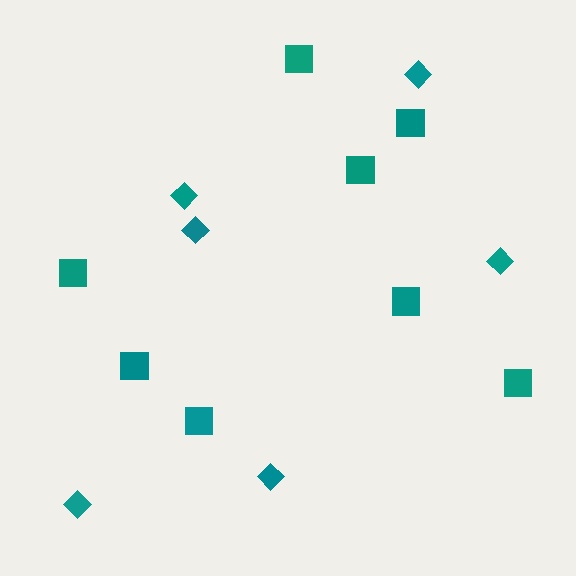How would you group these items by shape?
There are 2 groups: one group of squares (8) and one group of diamonds (6).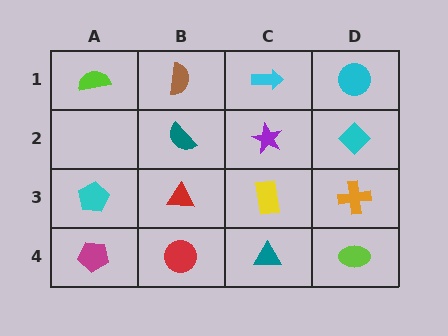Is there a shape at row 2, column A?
No, that cell is empty.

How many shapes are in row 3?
4 shapes.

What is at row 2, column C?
A purple star.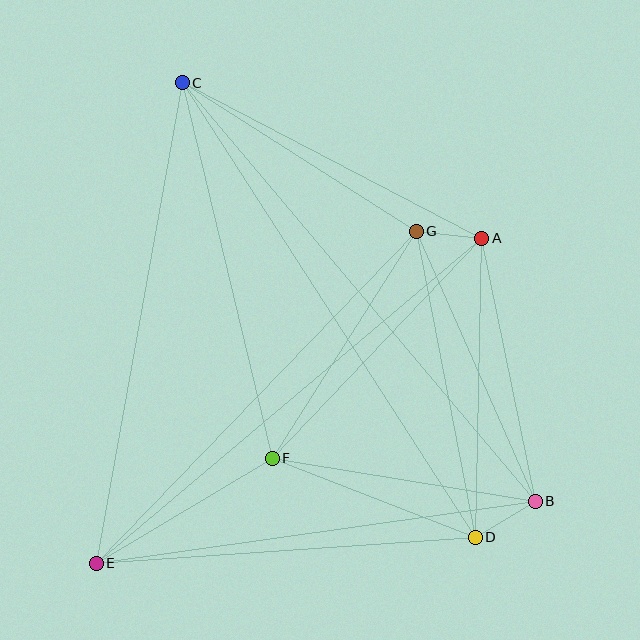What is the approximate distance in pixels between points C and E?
The distance between C and E is approximately 488 pixels.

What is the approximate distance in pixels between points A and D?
The distance between A and D is approximately 299 pixels.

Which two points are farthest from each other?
Points B and C are farthest from each other.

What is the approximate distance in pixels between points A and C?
The distance between A and C is approximately 337 pixels.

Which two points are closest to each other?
Points A and G are closest to each other.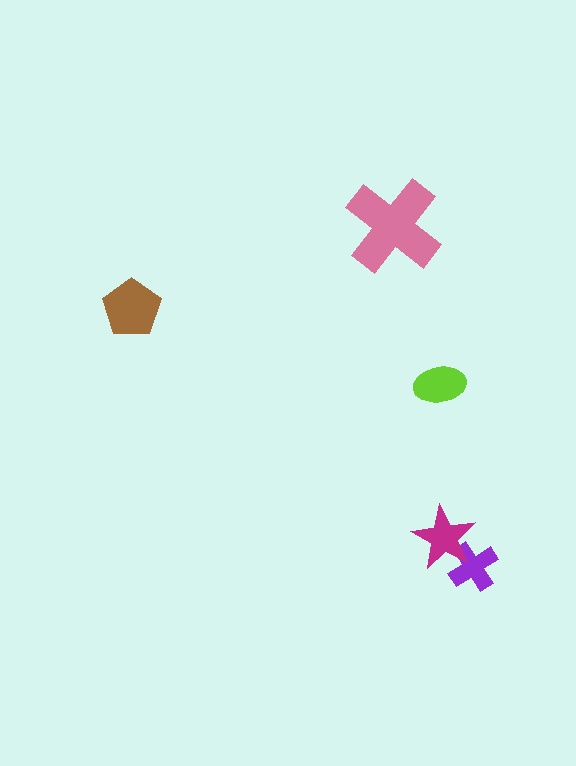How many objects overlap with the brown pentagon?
0 objects overlap with the brown pentagon.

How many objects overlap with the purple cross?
1 object overlaps with the purple cross.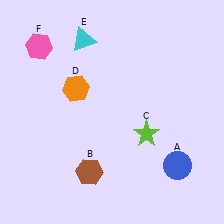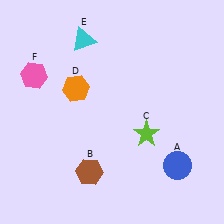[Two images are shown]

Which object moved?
The pink hexagon (F) moved down.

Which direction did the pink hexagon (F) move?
The pink hexagon (F) moved down.